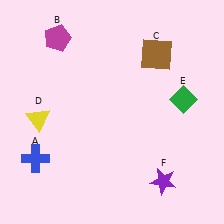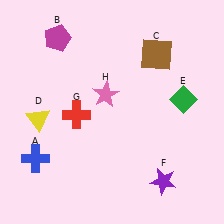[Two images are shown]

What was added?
A red cross (G), a pink star (H) were added in Image 2.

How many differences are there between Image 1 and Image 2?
There are 2 differences between the two images.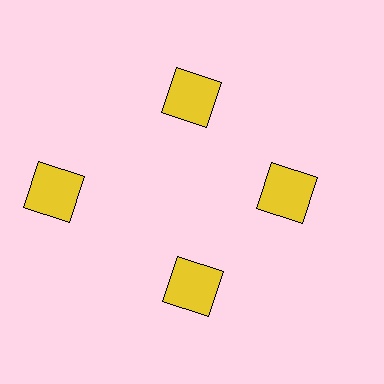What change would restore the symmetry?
The symmetry would be restored by moving it inward, back onto the ring so that all 4 squares sit at equal angles and equal distance from the center.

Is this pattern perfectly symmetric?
No. The 4 yellow squares are arranged in a ring, but one element near the 9 o'clock position is pushed outward from the center, breaking the 4-fold rotational symmetry.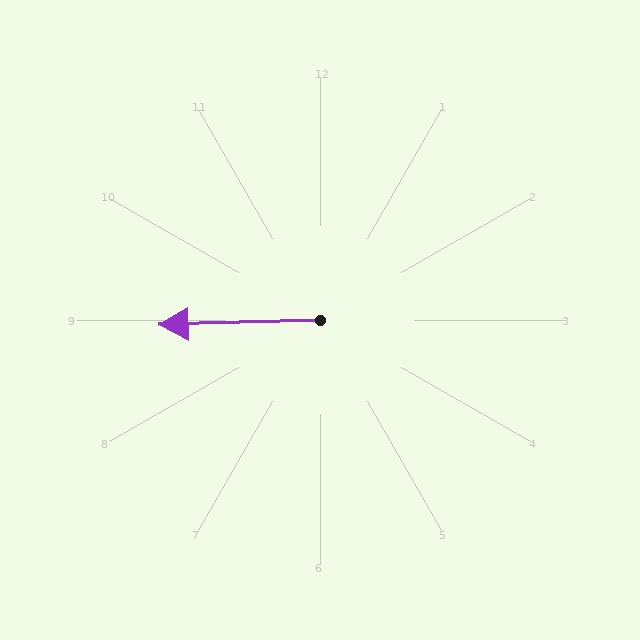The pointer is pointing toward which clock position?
Roughly 9 o'clock.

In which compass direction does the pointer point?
West.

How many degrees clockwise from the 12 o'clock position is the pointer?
Approximately 268 degrees.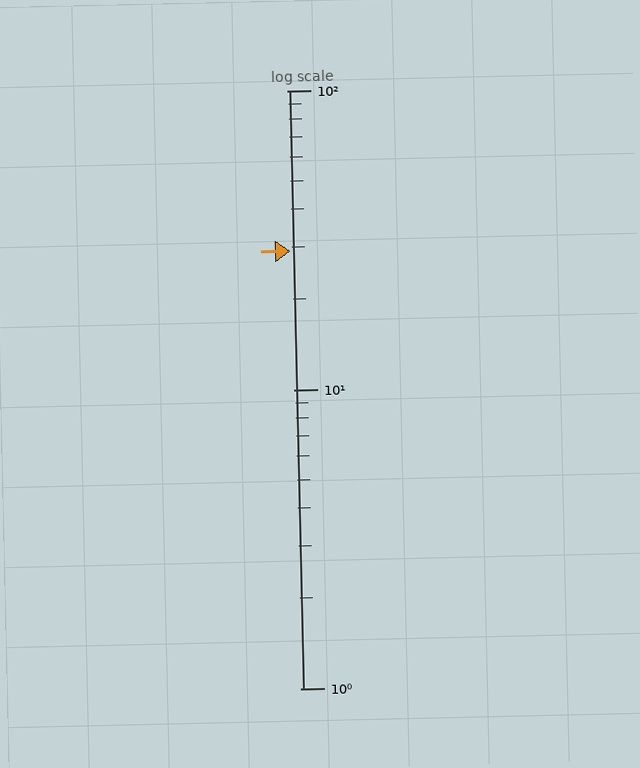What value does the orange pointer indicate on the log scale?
The pointer indicates approximately 29.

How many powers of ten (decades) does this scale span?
The scale spans 2 decades, from 1 to 100.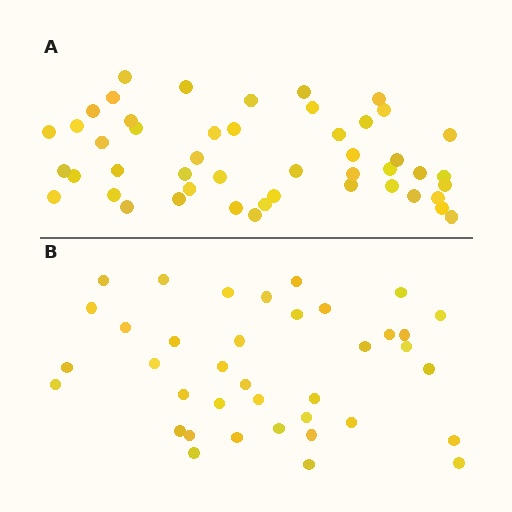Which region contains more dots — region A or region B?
Region A (the top region) has more dots.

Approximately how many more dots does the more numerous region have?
Region A has roughly 10 or so more dots than region B.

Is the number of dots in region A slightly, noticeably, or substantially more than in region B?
Region A has noticeably more, but not dramatically so. The ratio is roughly 1.3 to 1.